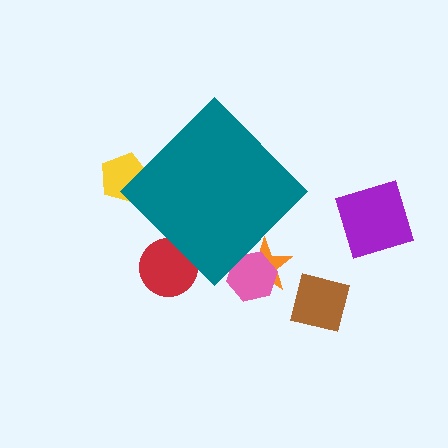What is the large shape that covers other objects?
A teal diamond.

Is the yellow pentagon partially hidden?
Yes, the yellow pentagon is partially hidden behind the teal diamond.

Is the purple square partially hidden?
No, the purple square is fully visible.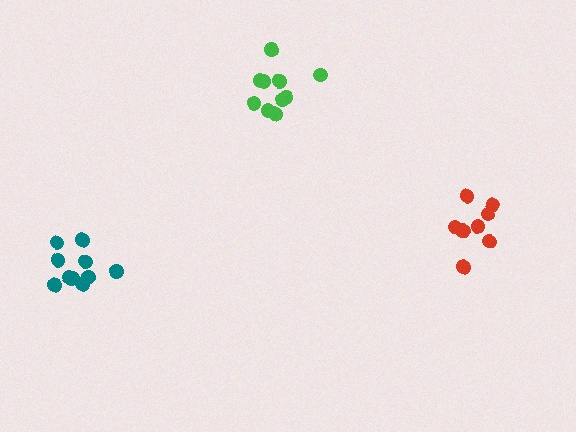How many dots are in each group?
Group 1: 10 dots, Group 2: 10 dots, Group 3: 8 dots (28 total).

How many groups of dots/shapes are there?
There are 3 groups.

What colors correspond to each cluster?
The clusters are colored: teal, green, red.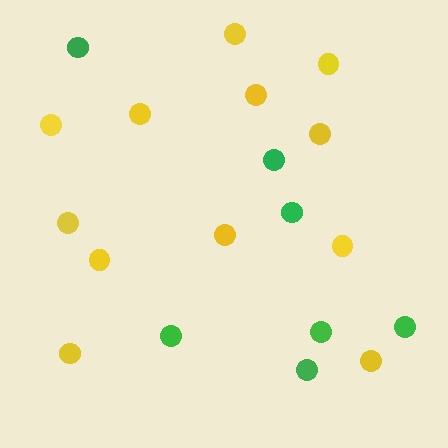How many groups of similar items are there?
There are 2 groups: one group of green circles (7) and one group of yellow circles (12).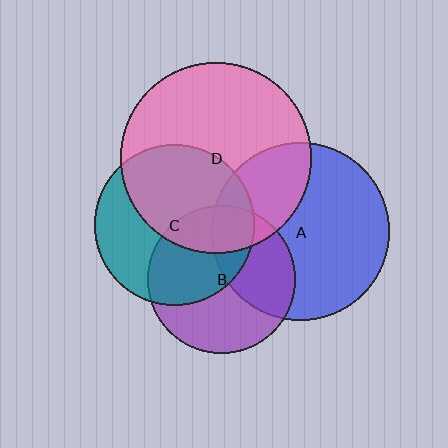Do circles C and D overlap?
Yes.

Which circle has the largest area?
Circle D (pink).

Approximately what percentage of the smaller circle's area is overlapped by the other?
Approximately 55%.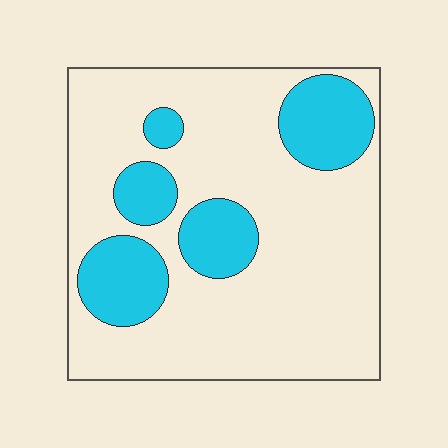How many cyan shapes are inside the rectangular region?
5.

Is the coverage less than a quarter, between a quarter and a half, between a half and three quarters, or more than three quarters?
Less than a quarter.